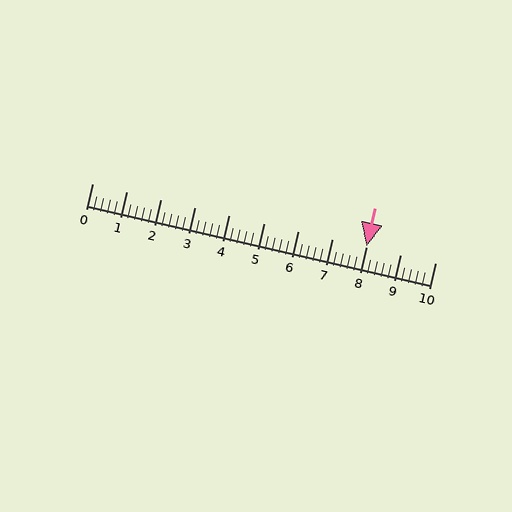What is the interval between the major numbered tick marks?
The major tick marks are spaced 1 units apart.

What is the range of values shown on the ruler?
The ruler shows values from 0 to 10.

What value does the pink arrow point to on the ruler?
The pink arrow points to approximately 8.0.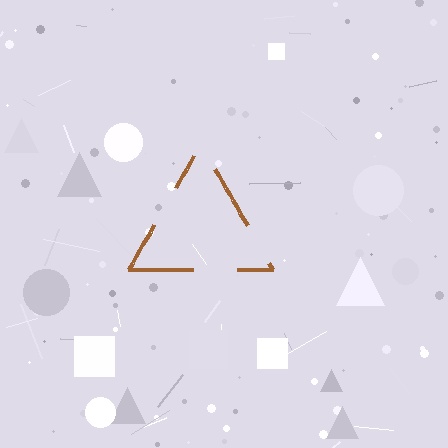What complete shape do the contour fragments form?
The contour fragments form a triangle.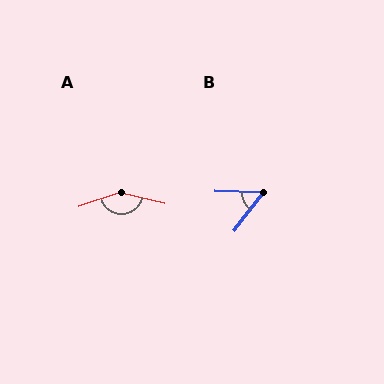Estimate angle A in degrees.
Approximately 147 degrees.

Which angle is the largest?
A, at approximately 147 degrees.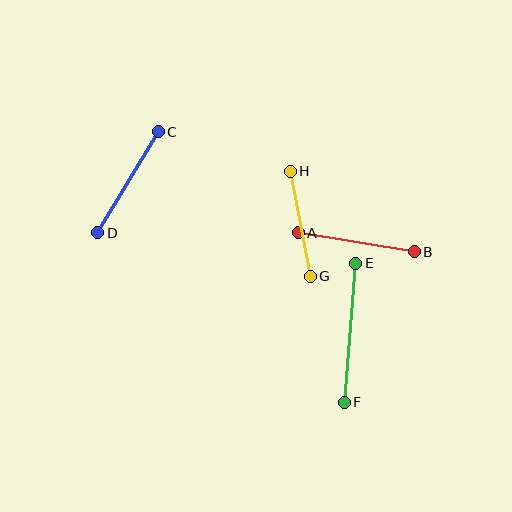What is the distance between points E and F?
The distance is approximately 140 pixels.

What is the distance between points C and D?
The distance is approximately 118 pixels.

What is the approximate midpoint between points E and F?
The midpoint is at approximately (350, 333) pixels.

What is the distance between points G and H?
The distance is approximately 107 pixels.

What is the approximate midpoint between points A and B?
The midpoint is at approximately (356, 242) pixels.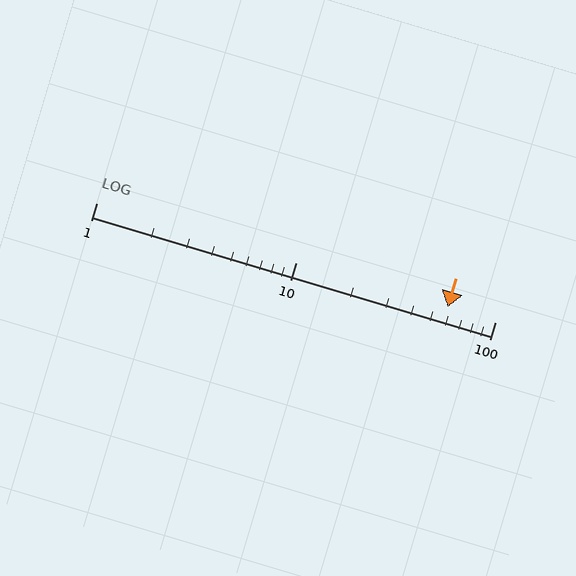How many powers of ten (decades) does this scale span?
The scale spans 2 decades, from 1 to 100.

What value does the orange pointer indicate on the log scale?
The pointer indicates approximately 58.